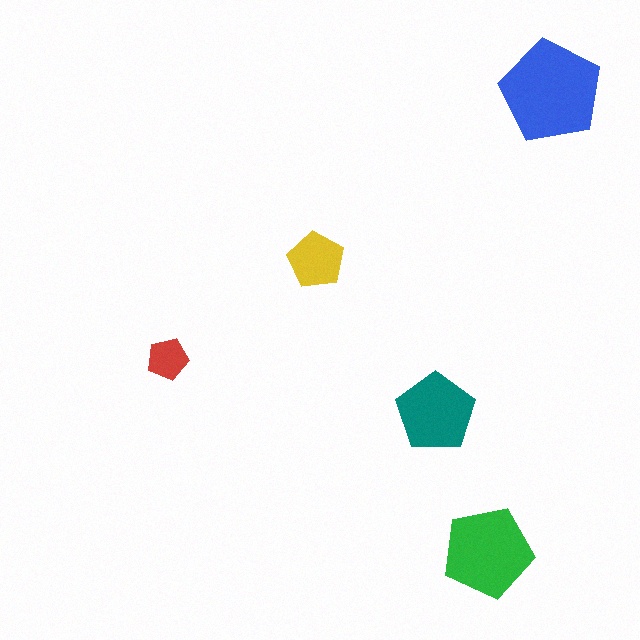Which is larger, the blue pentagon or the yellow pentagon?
The blue one.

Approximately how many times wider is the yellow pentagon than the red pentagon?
About 1.5 times wider.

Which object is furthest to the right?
The blue pentagon is rightmost.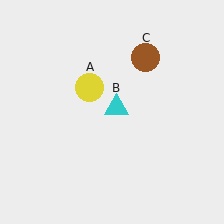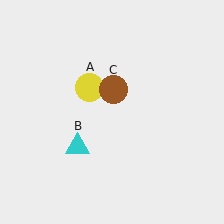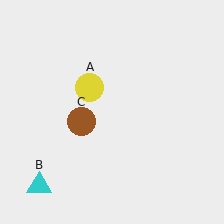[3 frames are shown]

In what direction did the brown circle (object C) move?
The brown circle (object C) moved down and to the left.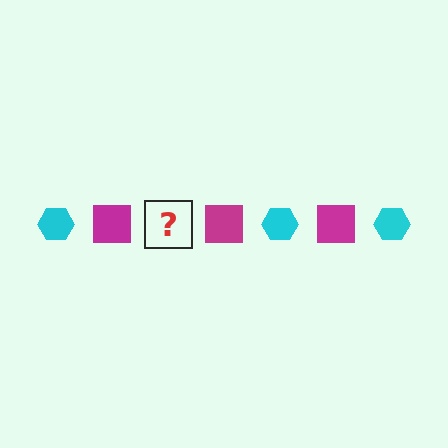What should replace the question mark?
The question mark should be replaced with a cyan hexagon.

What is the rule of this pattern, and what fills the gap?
The rule is that the pattern alternates between cyan hexagon and magenta square. The gap should be filled with a cyan hexagon.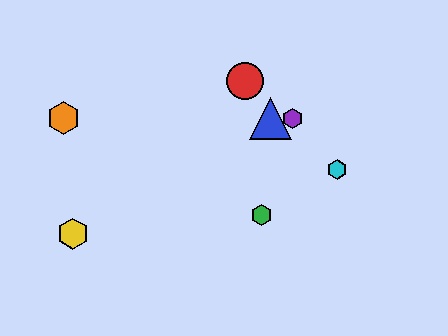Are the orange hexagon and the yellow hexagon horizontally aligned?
No, the orange hexagon is at y≈118 and the yellow hexagon is at y≈234.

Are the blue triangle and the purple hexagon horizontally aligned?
Yes, both are at y≈118.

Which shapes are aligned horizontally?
The blue triangle, the purple hexagon, the orange hexagon are aligned horizontally.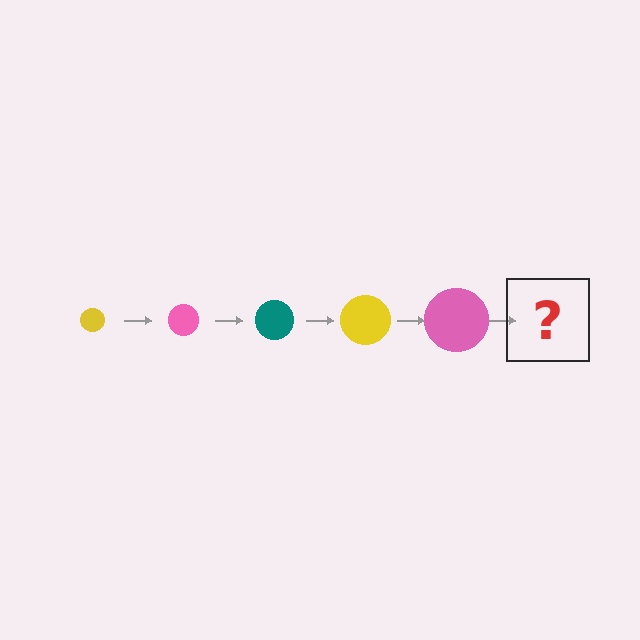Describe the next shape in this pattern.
It should be a teal circle, larger than the previous one.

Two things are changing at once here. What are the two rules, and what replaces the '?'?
The two rules are that the circle grows larger each step and the color cycles through yellow, pink, and teal. The '?' should be a teal circle, larger than the previous one.